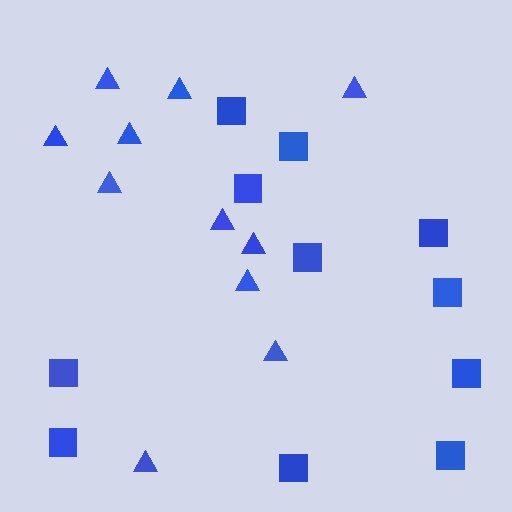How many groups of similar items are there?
There are 2 groups: one group of squares (11) and one group of triangles (11).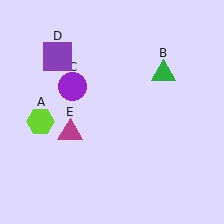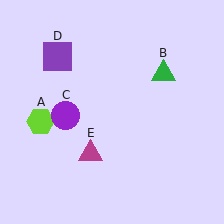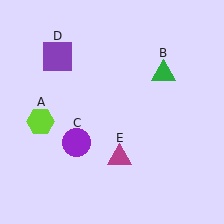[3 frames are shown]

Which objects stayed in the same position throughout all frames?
Lime hexagon (object A) and green triangle (object B) and purple square (object D) remained stationary.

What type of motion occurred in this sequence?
The purple circle (object C), magenta triangle (object E) rotated counterclockwise around the center of the scene.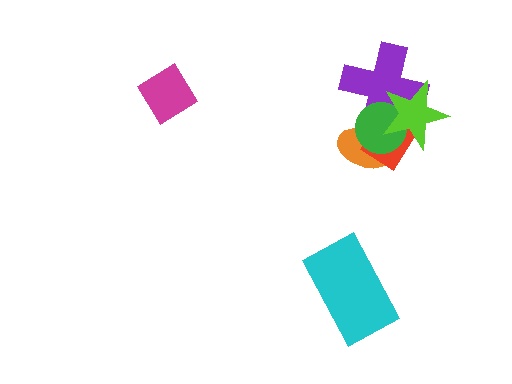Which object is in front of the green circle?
The lime star is in front of the green circle.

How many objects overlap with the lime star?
3 objects overlap with the lime star.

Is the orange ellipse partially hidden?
Yes, it is partially covered by another shape.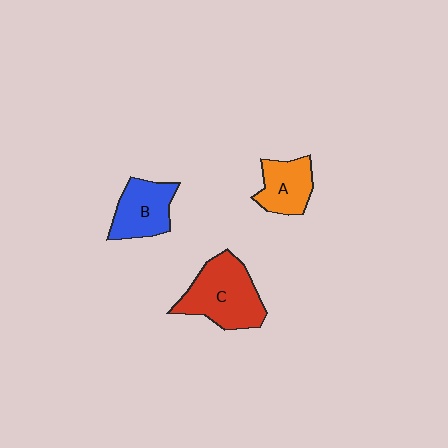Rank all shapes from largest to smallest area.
From largest to smallest: C (red), B (blue), A (orange).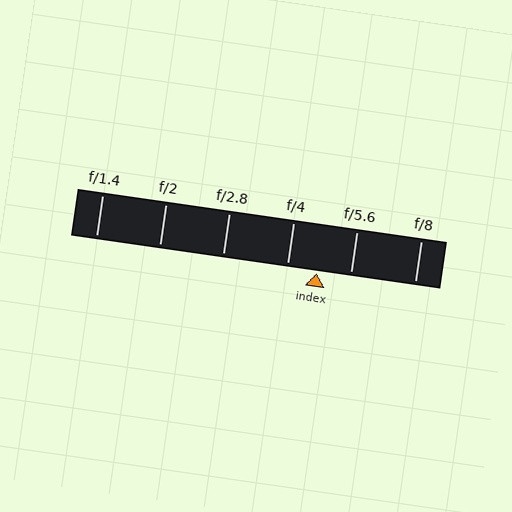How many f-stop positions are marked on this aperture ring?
There are 6 f-stop positions marked.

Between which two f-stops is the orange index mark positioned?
The index mark is between f/4 and f/5.6.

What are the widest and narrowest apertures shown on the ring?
The widest aperture shown is f/1.4 and the narrowest is f/8.